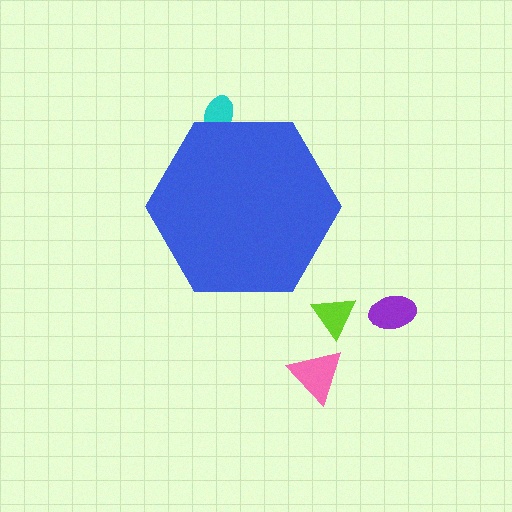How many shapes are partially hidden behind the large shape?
1 shape is partially hidden.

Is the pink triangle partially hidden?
No, the pink triangle is fully visible.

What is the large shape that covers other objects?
A blue hexagon.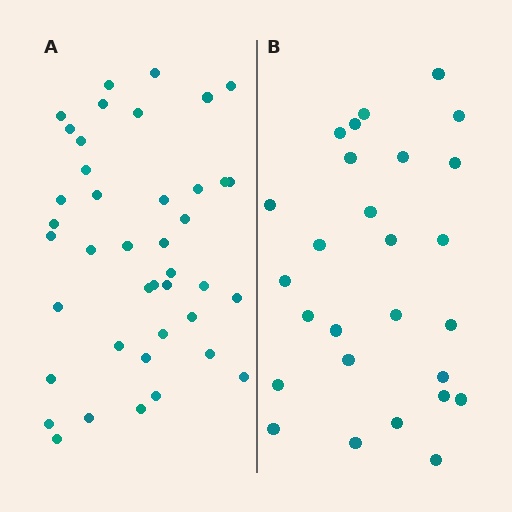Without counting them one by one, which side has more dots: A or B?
Region A (the left region) has more dots.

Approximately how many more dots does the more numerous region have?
Region A has approximately 15 more dots than region B.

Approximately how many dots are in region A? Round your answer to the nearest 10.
About 40 dots. (The exact count is 41, which rounds to 40.)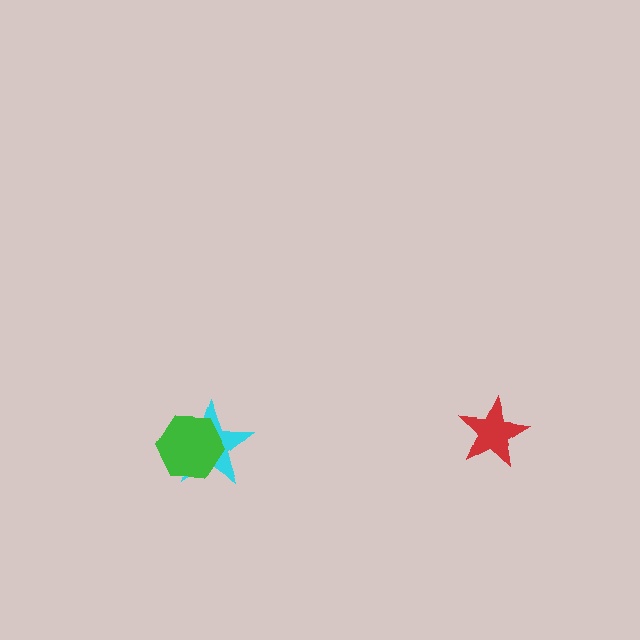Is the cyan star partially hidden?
Yes, it is partially covered by another shape.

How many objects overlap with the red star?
0 objects overlap with the red star.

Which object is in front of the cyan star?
The green hexagon is in front of the cyan star.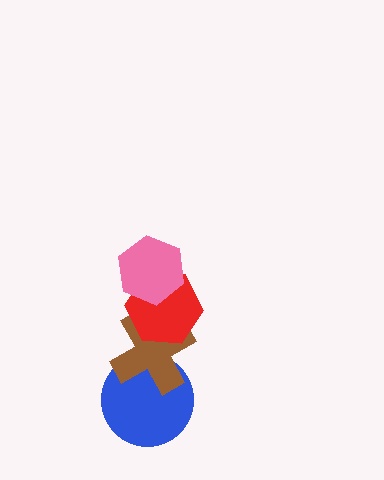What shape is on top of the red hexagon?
The pink hexagon is on top of the red hexagon.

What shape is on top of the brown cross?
The red hexagon is on top of the brown cross.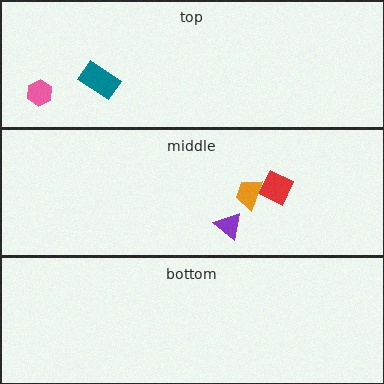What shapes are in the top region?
The pink hexagon, the teal rectangle.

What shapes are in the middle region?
The red diamond, the purple triangle, the orange trapezoid.